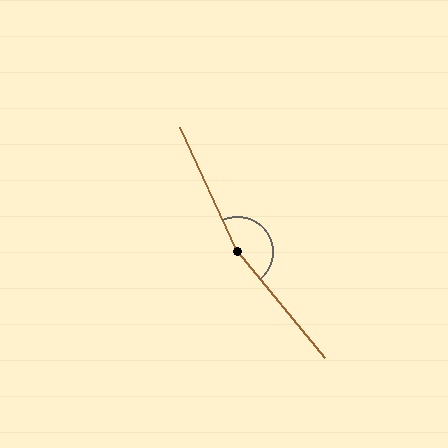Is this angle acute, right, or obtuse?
It is obtuse.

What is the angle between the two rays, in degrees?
Approximately 165 degrees.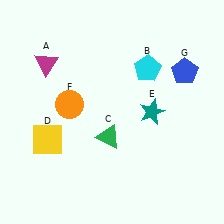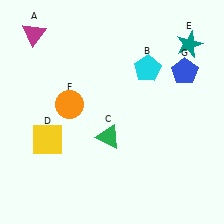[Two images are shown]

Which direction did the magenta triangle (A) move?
The magenta triangle (A) moved up.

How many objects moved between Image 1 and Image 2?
2 objects moved between the two images.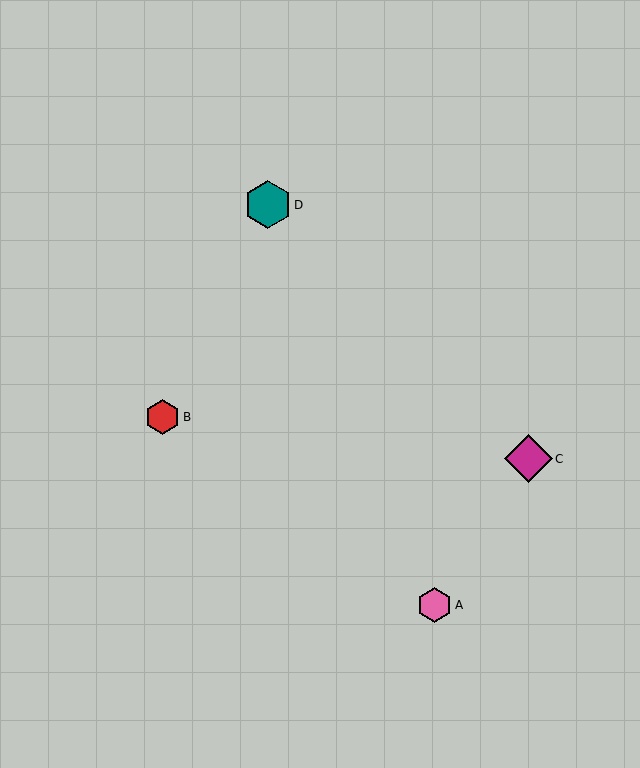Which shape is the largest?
The magenta diamond (labeled C) is the largest.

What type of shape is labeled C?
Shape C is a magenta diamond.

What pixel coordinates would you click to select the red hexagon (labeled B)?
Click at (162, 417) to select the red hexagon B.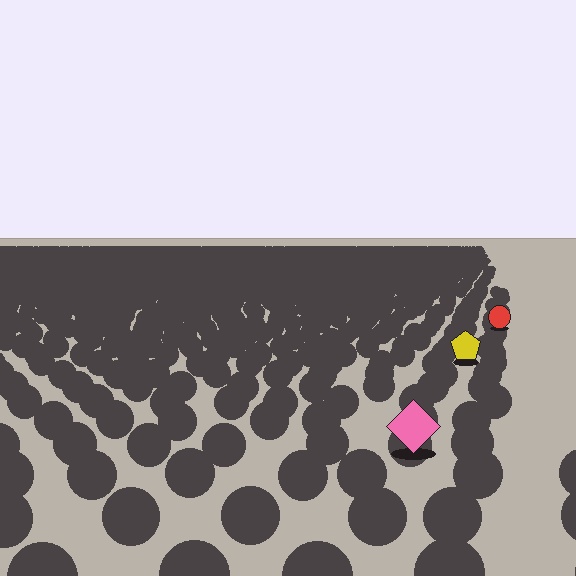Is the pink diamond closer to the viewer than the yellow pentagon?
Yes. The pink diamond is closer — you can tell from the texture gradient: the ground texture is coarser near it.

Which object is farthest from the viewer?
The red circle is farthest from the viewer. It appears smaller and the ground texture around it is denser.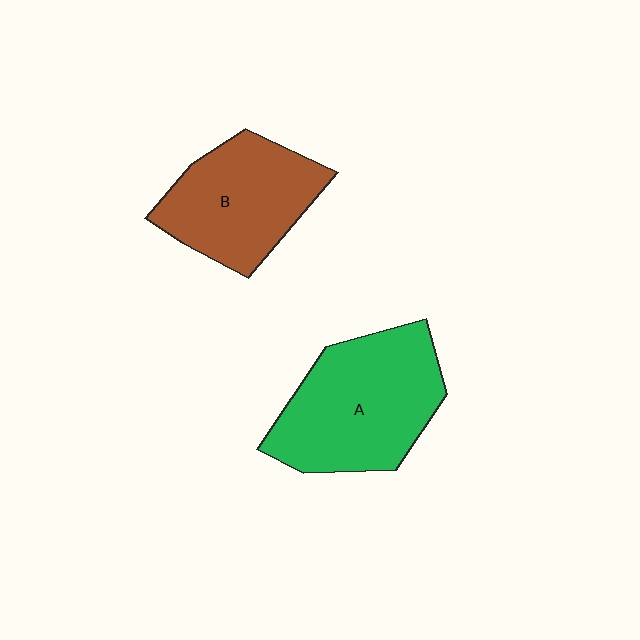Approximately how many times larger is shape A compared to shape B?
Approximately 1.2 times.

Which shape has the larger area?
Shape A (green).